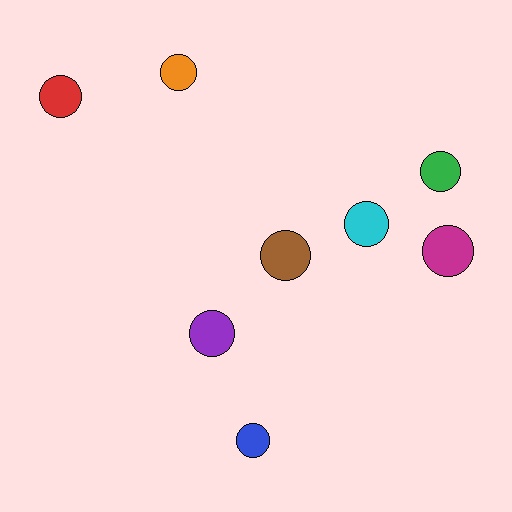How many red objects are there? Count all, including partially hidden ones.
There is 1 red object.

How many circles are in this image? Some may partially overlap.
There are 8 circles.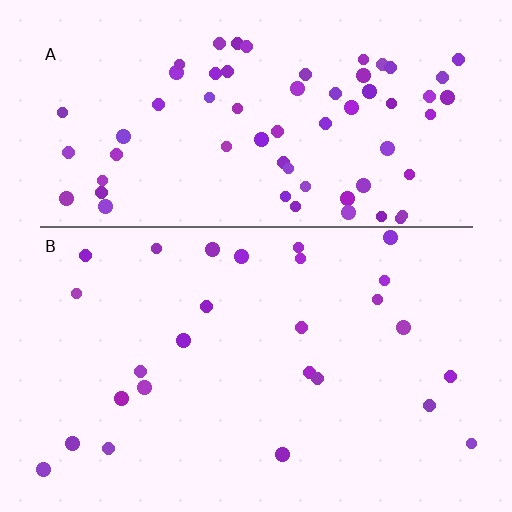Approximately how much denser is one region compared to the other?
Approximately 2.5× — region A over region B.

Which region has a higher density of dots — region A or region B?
A (the top).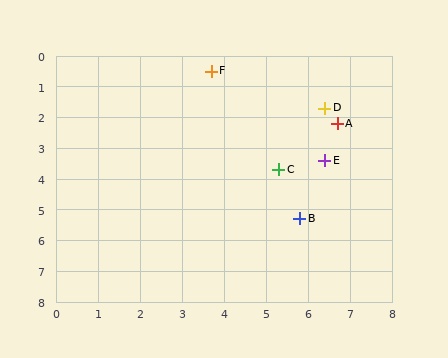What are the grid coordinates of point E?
Point E is at approximately (6.4, 3.4).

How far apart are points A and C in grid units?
Points A and C are about 2.1 grid units apart.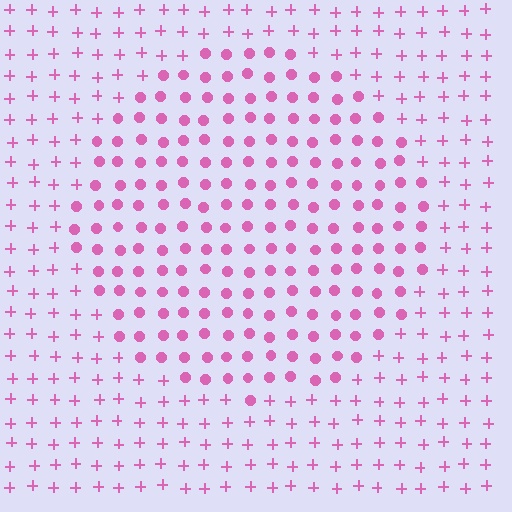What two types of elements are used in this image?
The image uses circles inside the circle region and plus signs outside it.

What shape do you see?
I see a circle.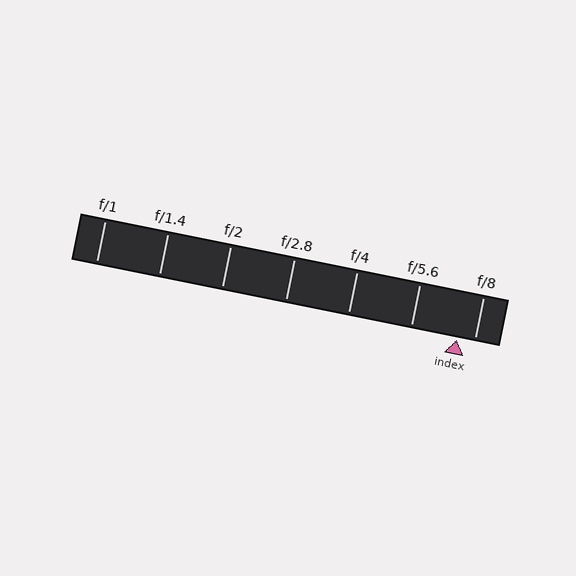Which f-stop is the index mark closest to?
The index mark is closest to f/8.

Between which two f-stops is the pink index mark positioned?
The index mark is between f/5.6 and f/8.